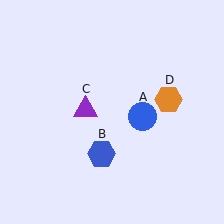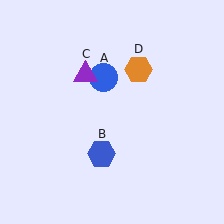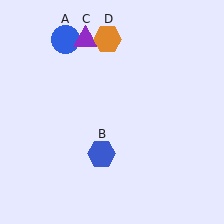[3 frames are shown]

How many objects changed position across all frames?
3 objects changed position: blue circle (object A), purple triangle (object C), orange hexagon (object D).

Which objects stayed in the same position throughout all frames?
Blue hexagon (object B) remained stationary.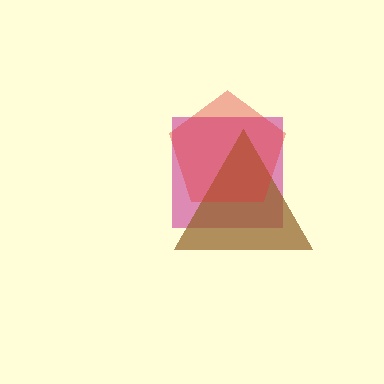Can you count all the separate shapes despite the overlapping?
Yes, there are 3 separate shapes.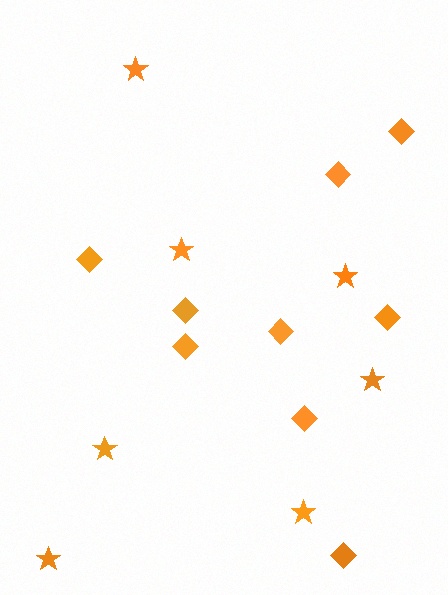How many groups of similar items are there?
There are 2 groups: one group of stars (7) and one group of diamonds (9).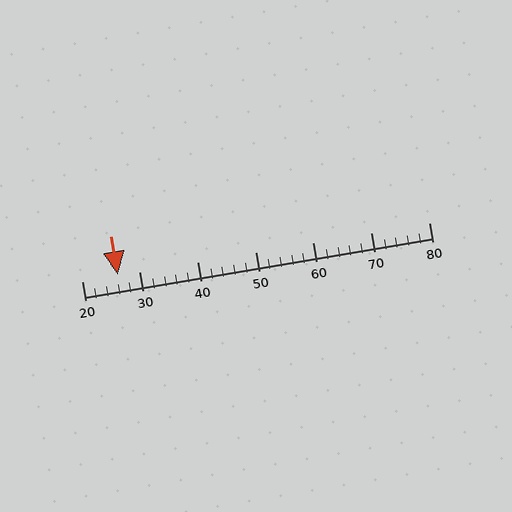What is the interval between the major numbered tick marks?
The major tick marks are spaced 10 units apart.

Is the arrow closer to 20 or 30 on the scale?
The arrow is closer to 30.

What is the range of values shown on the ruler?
The ruler shows values from 20 to 80.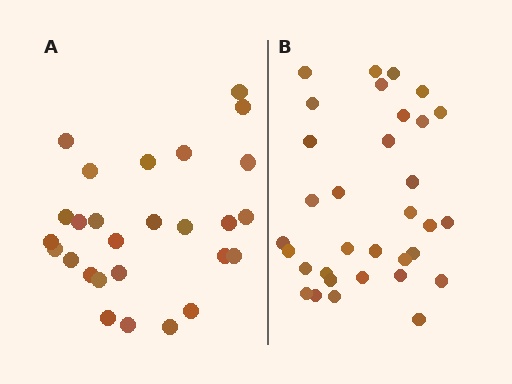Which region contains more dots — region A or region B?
Region B (the right region) has more dots.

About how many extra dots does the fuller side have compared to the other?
Region B has about 6 more dots than region A.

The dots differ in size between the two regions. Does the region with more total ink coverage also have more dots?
No. Region A has more total ink coverage because its dots are larger, but region B actually contains more individual dots. Total area can be misleading — the number of items is what matters here.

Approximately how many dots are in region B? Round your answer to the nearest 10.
About 30 dots. (The exact count is 33, which rounds to 30.)